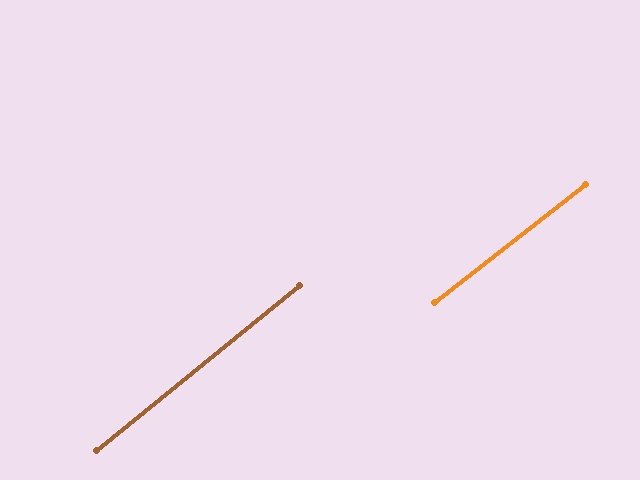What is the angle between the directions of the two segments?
Approximately 1 degree.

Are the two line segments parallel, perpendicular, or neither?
Parallel — their directions differ by only 1.0°.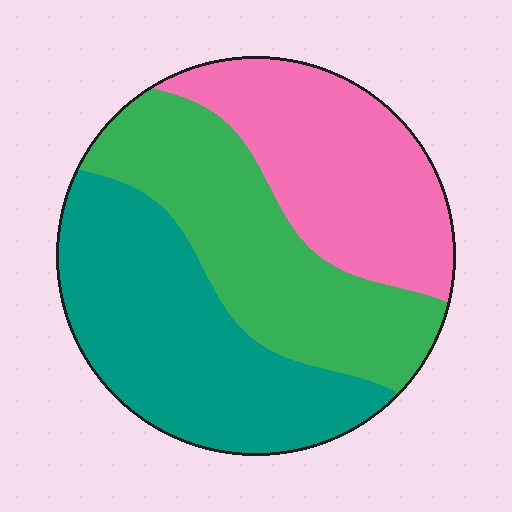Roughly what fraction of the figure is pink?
Pink covers 30% of the figure.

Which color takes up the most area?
Teal, at roughly 35%.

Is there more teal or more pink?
Teal.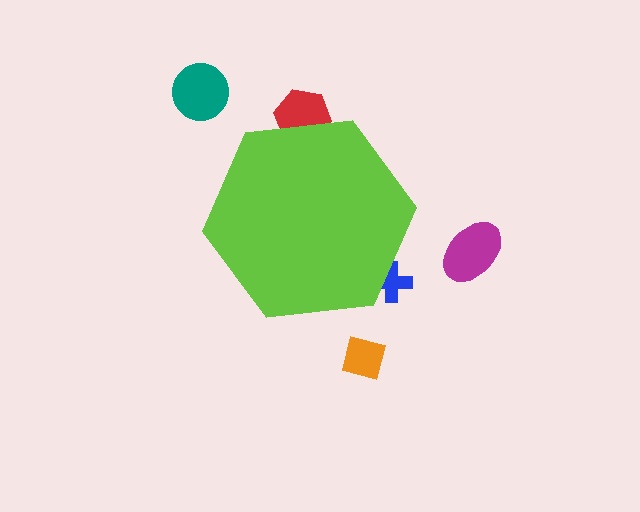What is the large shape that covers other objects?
A lime hexagon.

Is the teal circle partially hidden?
No, the teal circle is fully visible.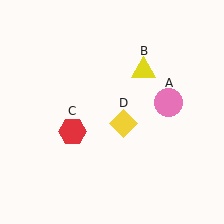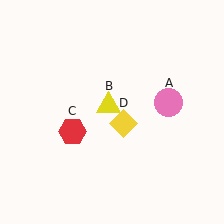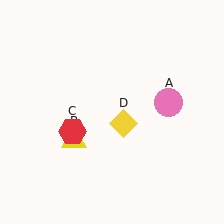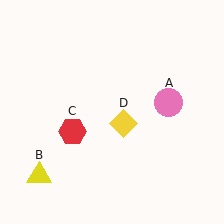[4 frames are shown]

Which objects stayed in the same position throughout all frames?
Pink circle (object A) and red hexagon (object C) and yellow diamond (object D) remained stationary.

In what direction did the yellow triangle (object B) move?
The yellow triangle (object B) moved down and to the left.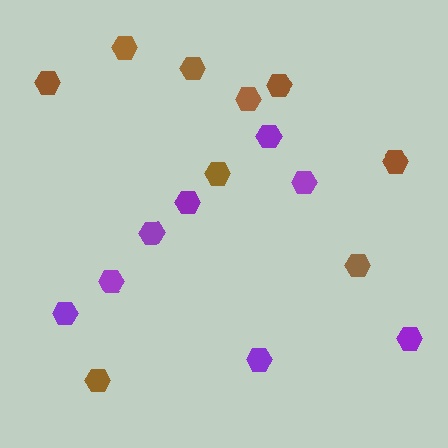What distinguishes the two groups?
There are 2 groups: one group of purple hexagons (8) and one group of brown hexagons (9).